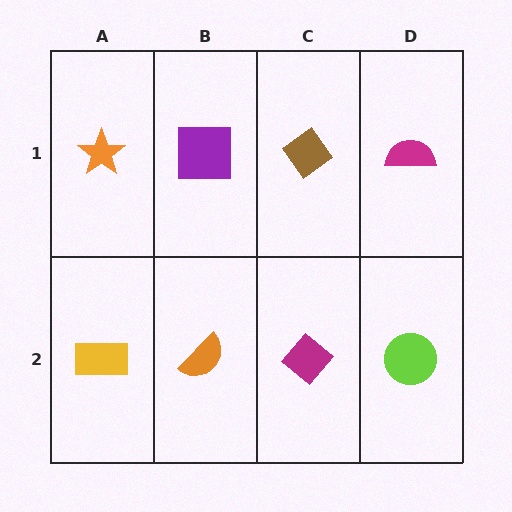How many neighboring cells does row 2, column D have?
2.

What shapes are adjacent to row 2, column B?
A purple square (row 1, column B), a yellow rectangle (row 2, column A), a magenta diamond (row 2, column C).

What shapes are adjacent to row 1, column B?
An orange semicircle (row 2, column B), an orange star (row 1, column A), a brown diamond (row 1, column C).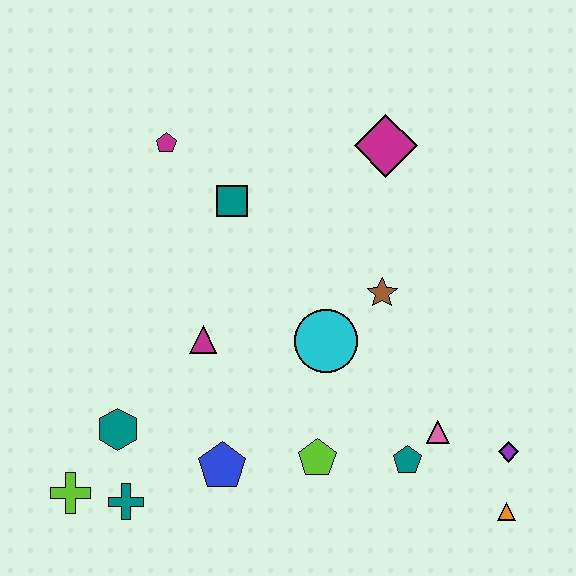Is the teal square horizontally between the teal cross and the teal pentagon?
Yes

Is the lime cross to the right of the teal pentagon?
No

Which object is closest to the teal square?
The magenta pentagon is closest to the teal square.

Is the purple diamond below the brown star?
Yes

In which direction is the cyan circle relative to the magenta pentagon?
The cyan circle is below the magenta pentagon.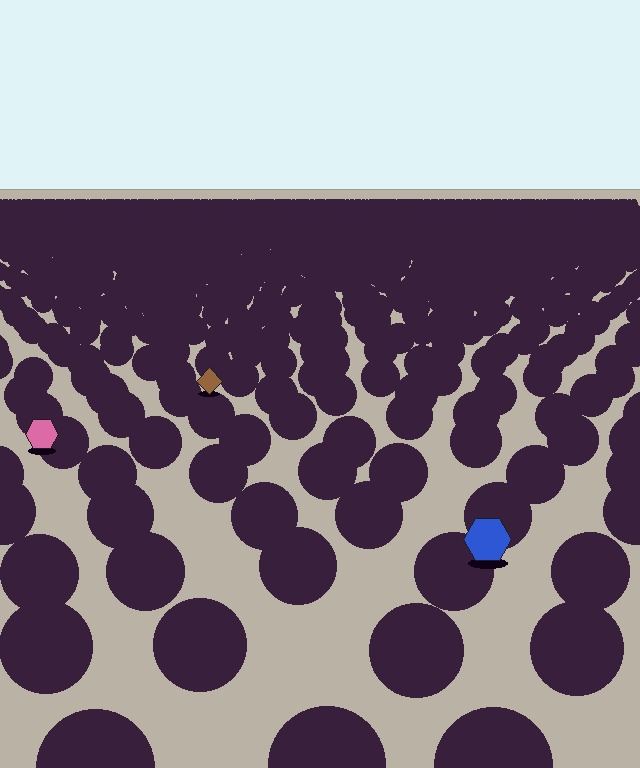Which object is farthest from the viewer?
The brown diamond is farthest from the viewer. It appears smaller and the ground texture around it is denser.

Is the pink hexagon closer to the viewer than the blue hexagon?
No. The blue hexagon is closer — you can tell from the texture gradient: the ground texture is coarser near it.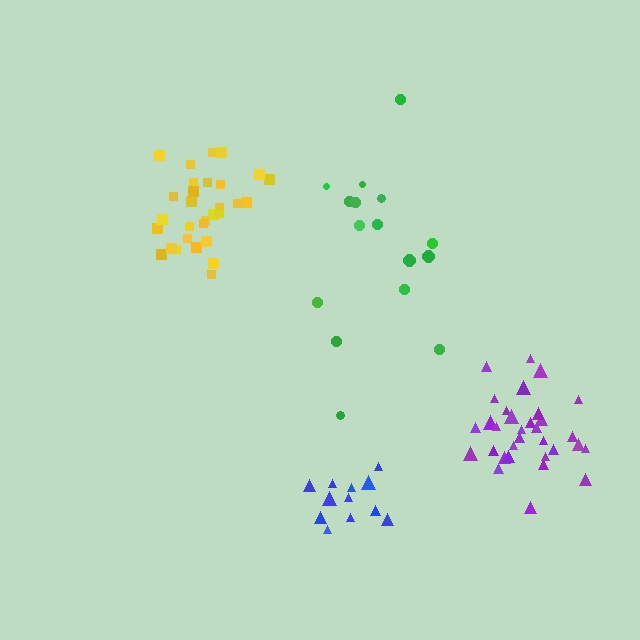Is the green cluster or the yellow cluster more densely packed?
Yellow.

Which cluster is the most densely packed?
Purple.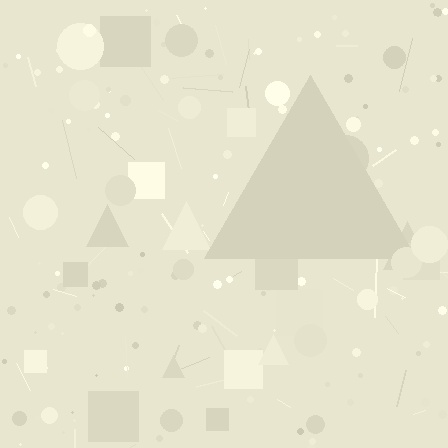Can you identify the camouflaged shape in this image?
The camouflaged shape is a triangle.